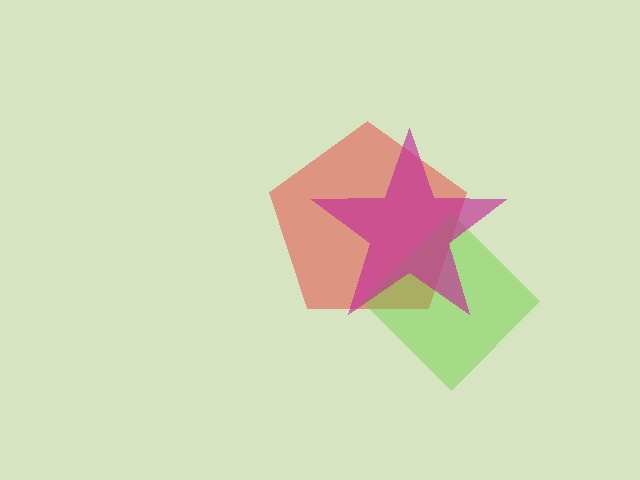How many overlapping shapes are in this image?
There are 3 overlapping shapes in the image.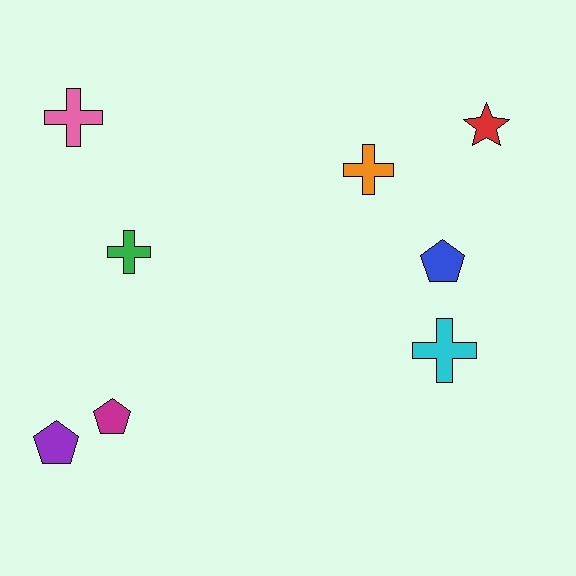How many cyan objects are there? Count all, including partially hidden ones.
There is 1 cyan object.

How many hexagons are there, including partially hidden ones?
There are no hexagons.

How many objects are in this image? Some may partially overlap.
There are 8 objects.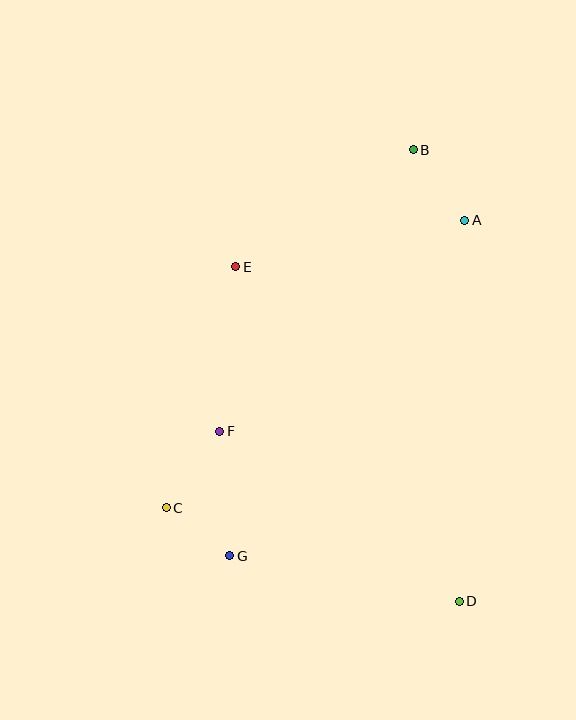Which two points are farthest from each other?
Points B and D are farthest from each other.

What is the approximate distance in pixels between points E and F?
The distance between E and F is approximately 165 pixels.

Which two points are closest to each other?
Points C and G are closest to each other.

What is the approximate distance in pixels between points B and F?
The distance between B and F is approximately 342 pixels.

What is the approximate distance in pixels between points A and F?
The distance between A and F is approximately 323 pixels.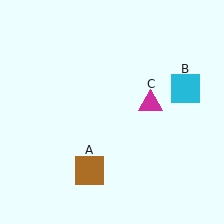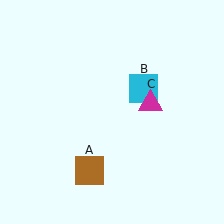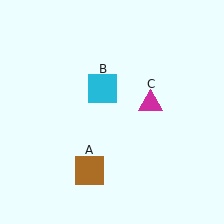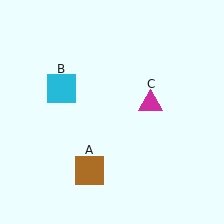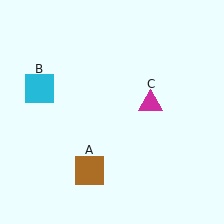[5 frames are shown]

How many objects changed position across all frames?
1 object changed position: cyan square (object B).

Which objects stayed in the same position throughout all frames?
Brown square (object A) and magenta triangle (object C) remained stationary.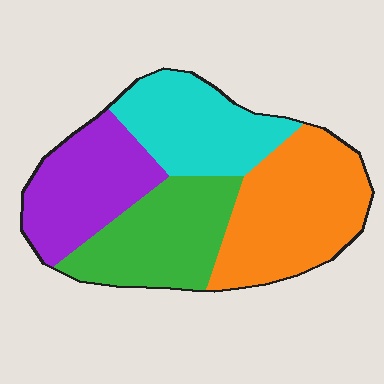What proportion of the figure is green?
Green takes up about one quarter (1/4) of the figure.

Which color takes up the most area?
Orange, at roughly 30%.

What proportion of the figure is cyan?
Cyan takes up about one fifth (1/5) of the figure.